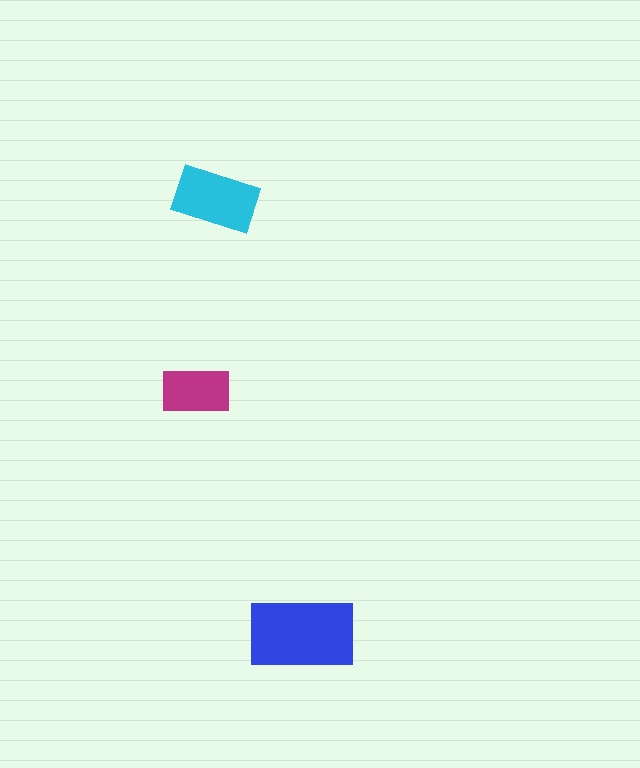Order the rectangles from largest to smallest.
the blue one, the cyan one, the magenta one.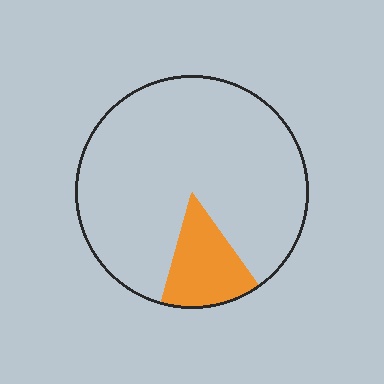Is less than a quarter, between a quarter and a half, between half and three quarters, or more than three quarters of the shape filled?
Less than a quarter.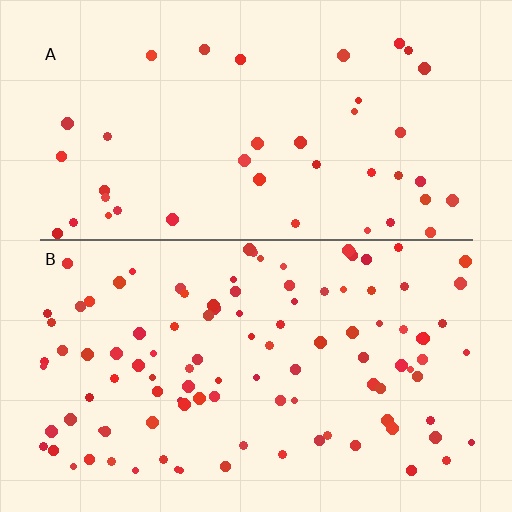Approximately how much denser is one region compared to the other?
Approximately 2.6× — region B over region A.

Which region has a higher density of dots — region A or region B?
B (the bottom).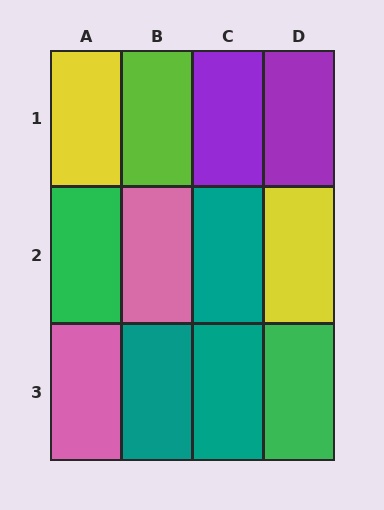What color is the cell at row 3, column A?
Pink.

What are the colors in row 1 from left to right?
Yellow, lime, purple, purple.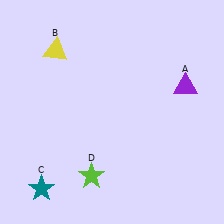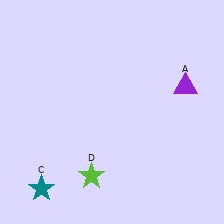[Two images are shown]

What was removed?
The yellow triangle (B) was removed in Image 2.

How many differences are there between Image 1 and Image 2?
There is 1 difference between the two images.